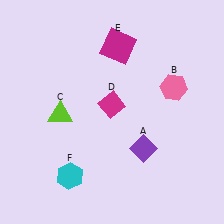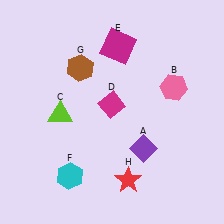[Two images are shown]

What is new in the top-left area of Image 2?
A brown hexagon (G) was added in the top-left area of Image 2.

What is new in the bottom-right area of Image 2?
A red star (H) was added in the bottom-right area of Image 2.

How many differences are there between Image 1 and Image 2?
There are 2 differences between the two images.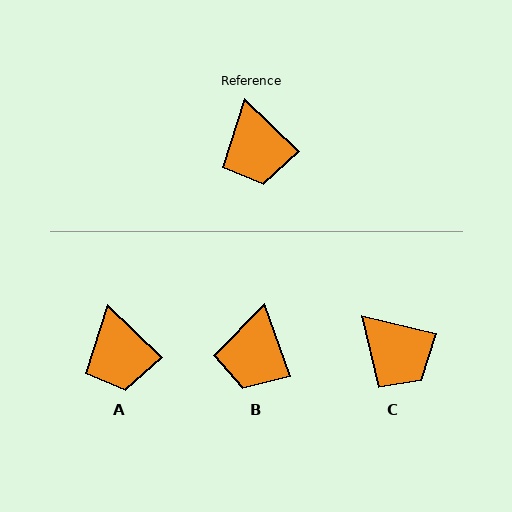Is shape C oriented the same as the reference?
No, it is off by about 30 degrees.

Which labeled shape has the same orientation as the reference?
A.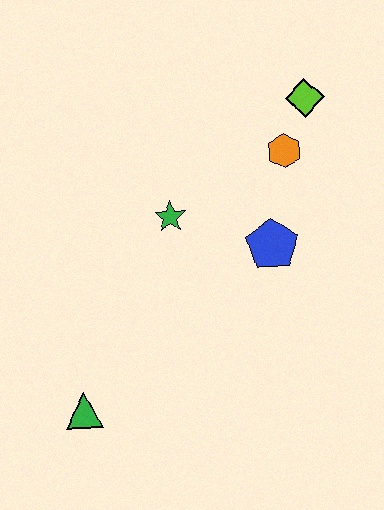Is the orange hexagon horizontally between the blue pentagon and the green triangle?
No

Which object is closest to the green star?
The blue pentagon is closest to the green star.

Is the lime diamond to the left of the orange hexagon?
No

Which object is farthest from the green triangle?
The lime diamond is farthest from the green triangle.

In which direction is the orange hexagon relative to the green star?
The orange hexagon is to the right of the green star.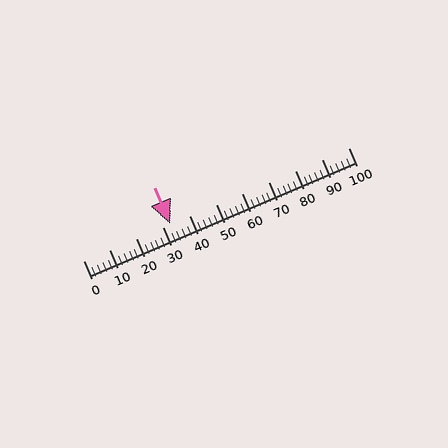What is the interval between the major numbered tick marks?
The major tick marks are spaced 10 units apart.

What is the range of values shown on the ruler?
The ruler shows values from 0 to 100.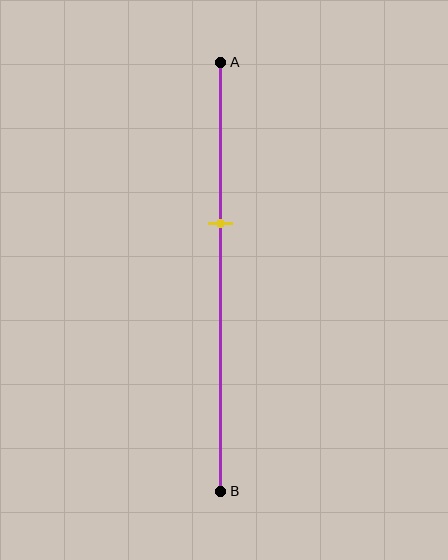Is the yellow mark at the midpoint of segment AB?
No, the mark is at about 40% from A, not at the 50% midpoint.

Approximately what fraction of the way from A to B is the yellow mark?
The yellow mark is approximately 40% of the way from A to B.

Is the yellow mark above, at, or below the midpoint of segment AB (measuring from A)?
The yellow mark is above the midpoint of segment AB.